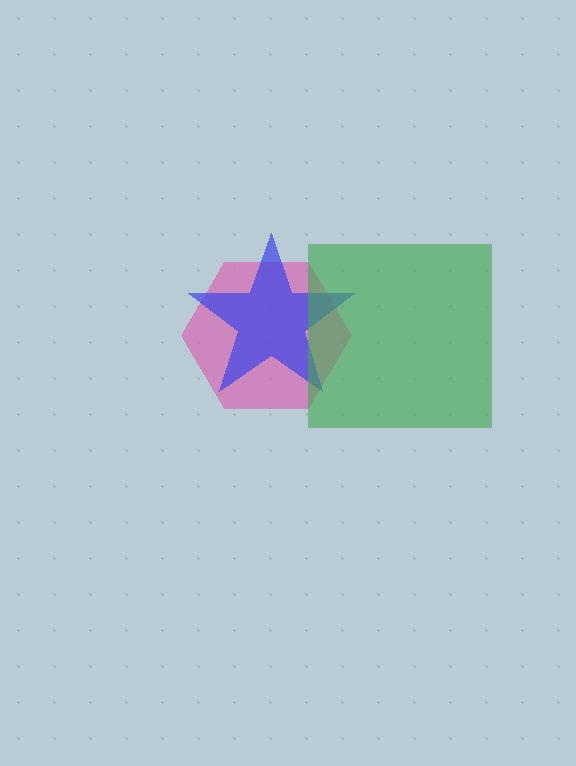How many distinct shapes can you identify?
There are 3 distinct shapes: a pink hexagon, a blue star, a green square.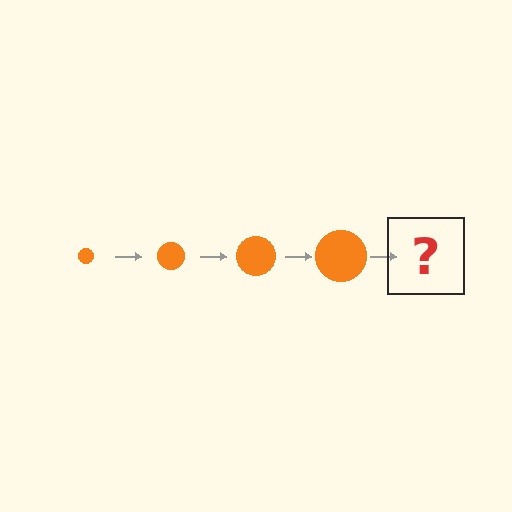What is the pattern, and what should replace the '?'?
The pattern is that the circle gets progressively larger each step. The '?' should be an orange circle, larger than the previous one.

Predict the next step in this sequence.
The next step is an orange circle, larger than the previous one.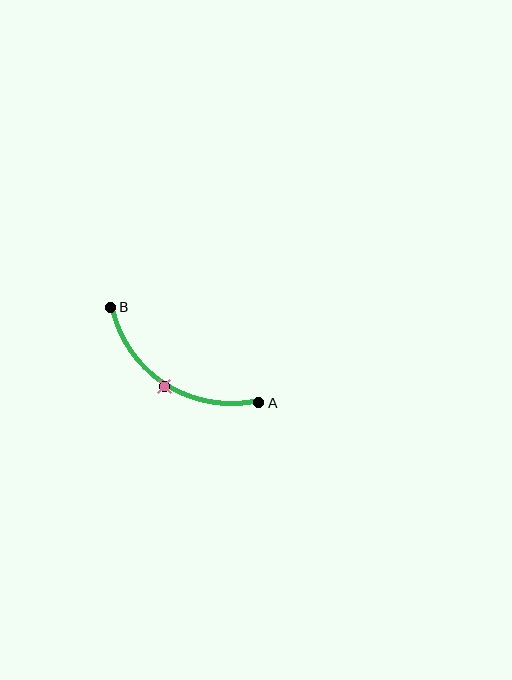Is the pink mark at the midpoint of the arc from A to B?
Yes. The pink mark lies on the arc at equal arc-length from both A and B — it is the arc midpoint.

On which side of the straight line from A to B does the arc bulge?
The arc bulges below the straight line connecting A and B.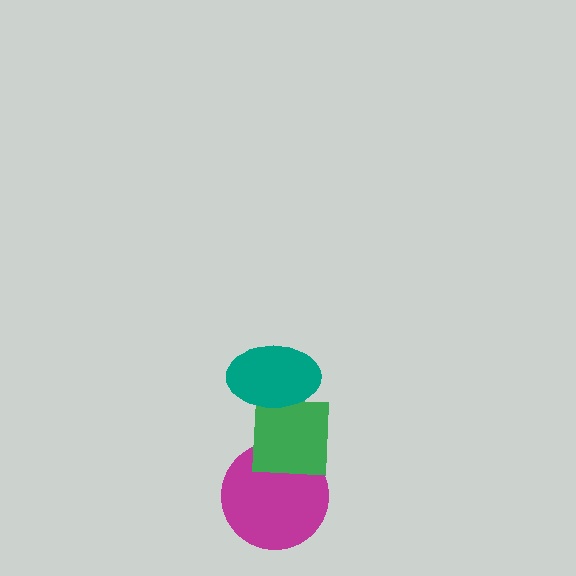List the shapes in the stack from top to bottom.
From top to bottom: the teal ellipse, the green square, the magenta circle.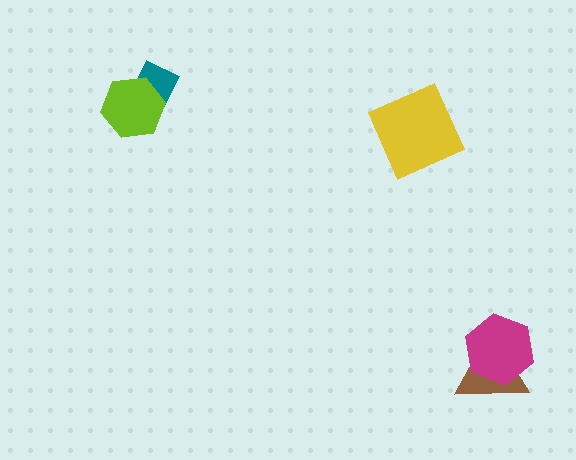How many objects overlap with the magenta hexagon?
1 object overlaps with the magenta hexagon.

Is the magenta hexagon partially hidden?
No, no other shape covers it.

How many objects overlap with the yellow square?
0 objects overlap with the yellow square.